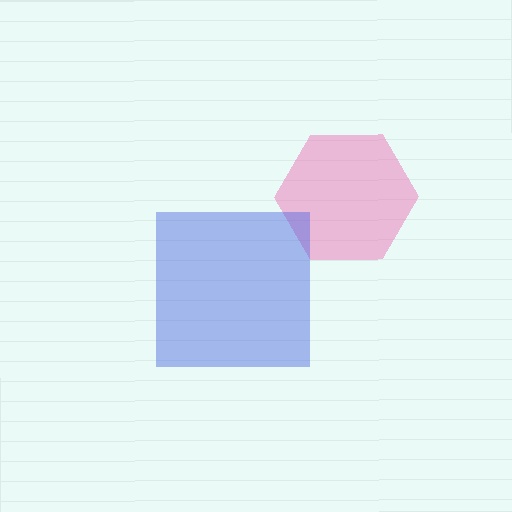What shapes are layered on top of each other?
The layered shapes are: a pink hexagon, a blue square.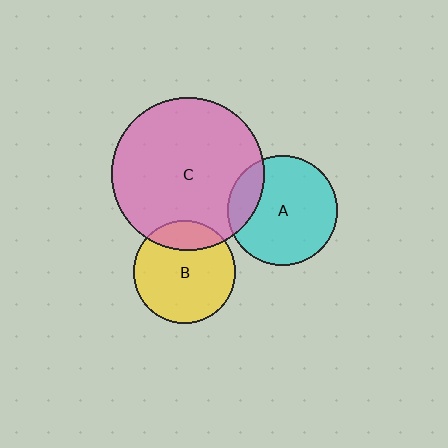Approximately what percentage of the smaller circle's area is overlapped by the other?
Approximately 20%.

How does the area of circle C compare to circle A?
Approximately 1.9 times.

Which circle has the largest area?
Circle C (pink).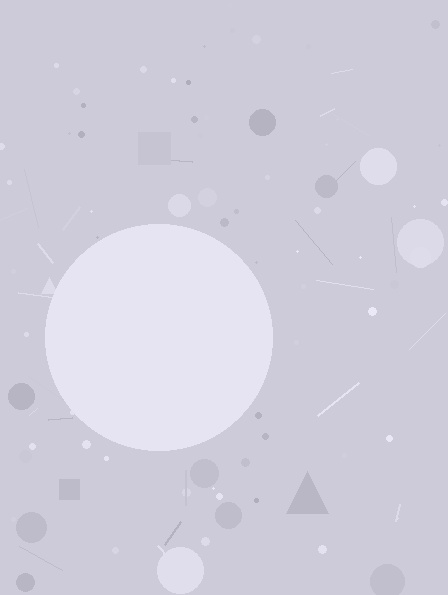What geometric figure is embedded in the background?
A circle is embedded in the background.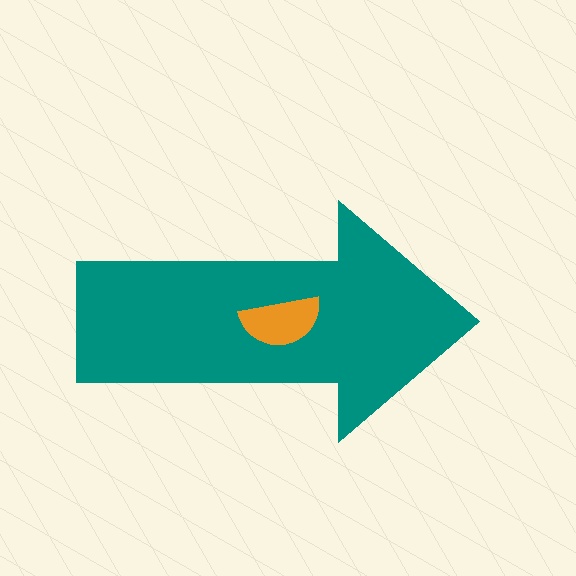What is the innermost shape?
The orange semicircle.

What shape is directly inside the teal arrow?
The orange semicircle.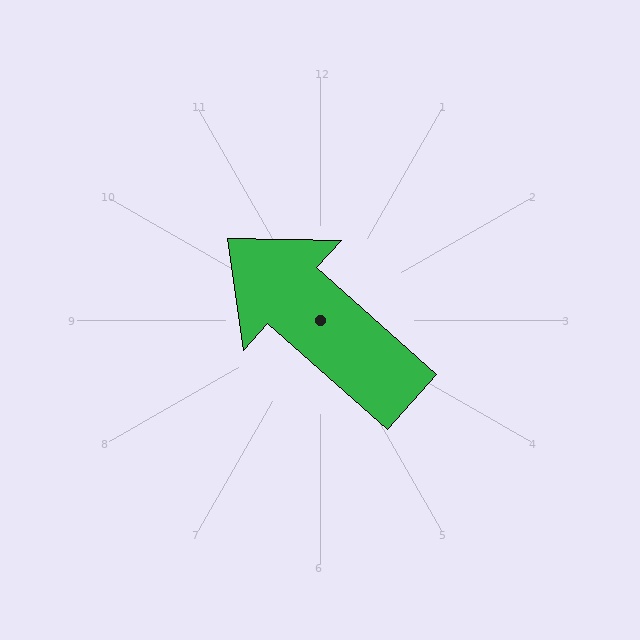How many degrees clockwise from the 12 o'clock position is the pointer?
Approximately 312 degrees.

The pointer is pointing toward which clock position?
Roughly 10 o'clock.